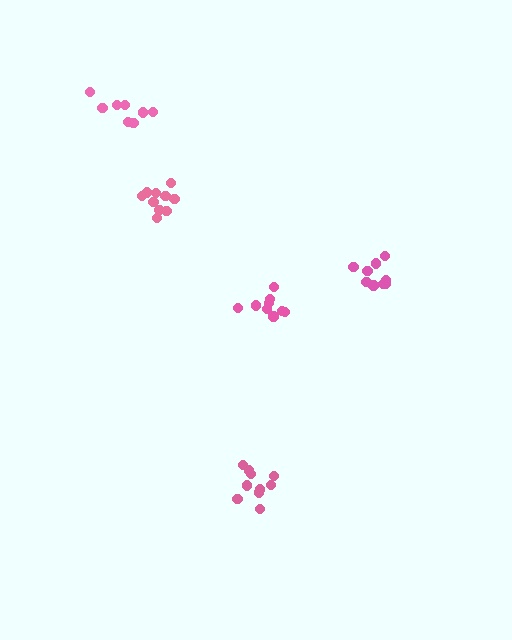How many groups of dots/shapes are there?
There are 5 groups.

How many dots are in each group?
Group 1: 10 dots, Group 2: 8 dots, Group 3: 9 dots, Group 4: 9 dots, Group 5: 10 dots (46 total).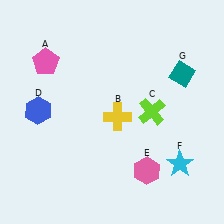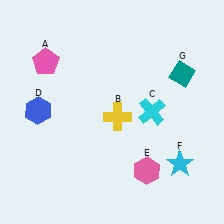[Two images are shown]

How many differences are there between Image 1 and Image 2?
There is 1 difference between the two images.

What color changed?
The cross (C) changed from lime in Image 1 to cyan in Image 2.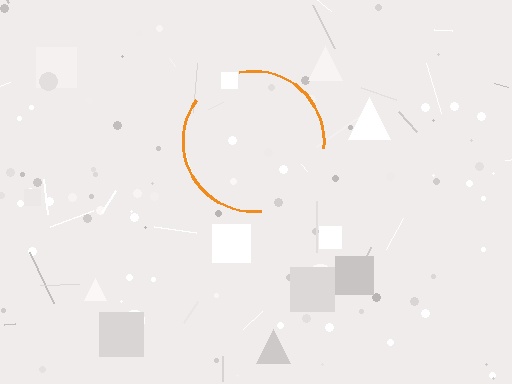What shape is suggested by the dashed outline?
The dashed outline suggests a circle.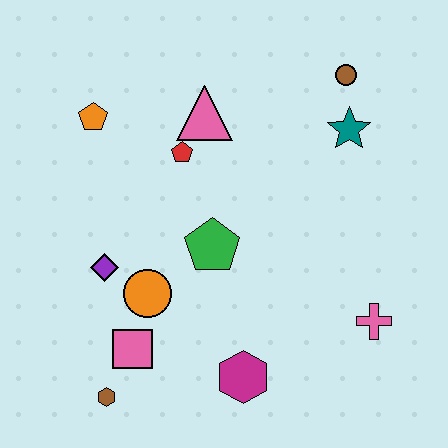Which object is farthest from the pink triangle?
The brown hexagon is farthest from the pink triangle.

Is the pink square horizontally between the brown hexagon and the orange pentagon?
No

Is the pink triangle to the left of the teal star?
Yes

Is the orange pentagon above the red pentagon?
Yes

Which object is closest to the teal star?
The brown circle is closest to the teal star.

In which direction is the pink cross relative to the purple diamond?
The pink cross is to the right of the purple diamond.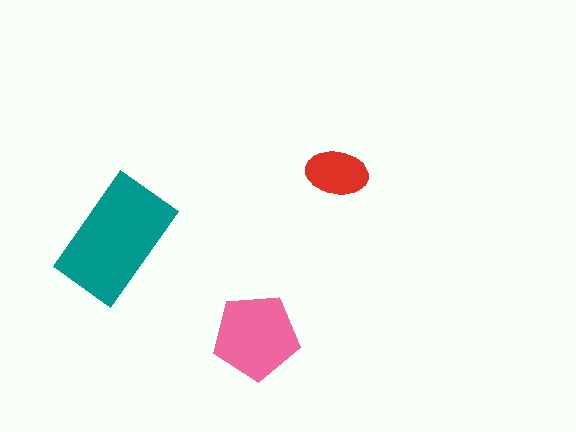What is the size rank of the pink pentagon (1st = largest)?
2nd.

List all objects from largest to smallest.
The teal rectangle, the pink pentagon, the red ellipse.